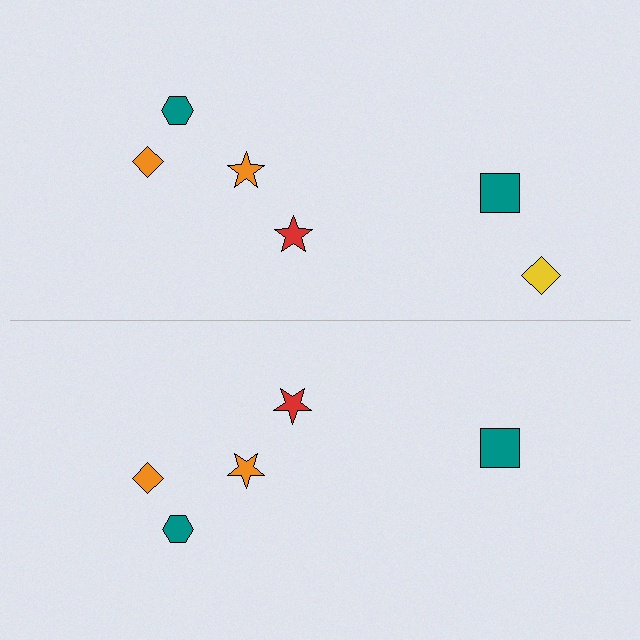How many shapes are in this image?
There are 11 shapes in this image.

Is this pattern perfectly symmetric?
No, the pattern is not perfectly symmetric. A yellow diamond is missing from the bottom side.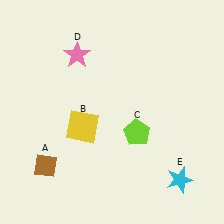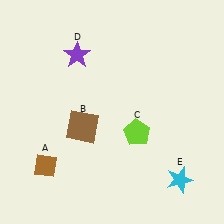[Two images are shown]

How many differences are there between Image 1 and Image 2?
There are 2 differences between the two images.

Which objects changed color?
B changed from yellow to brown. D changed from pink to purple.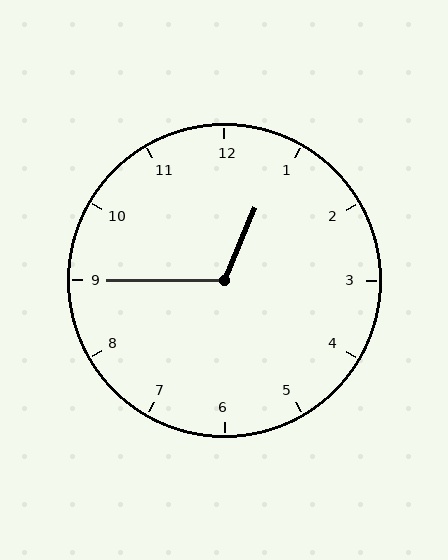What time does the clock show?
12:45.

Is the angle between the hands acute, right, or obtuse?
It is obtuse.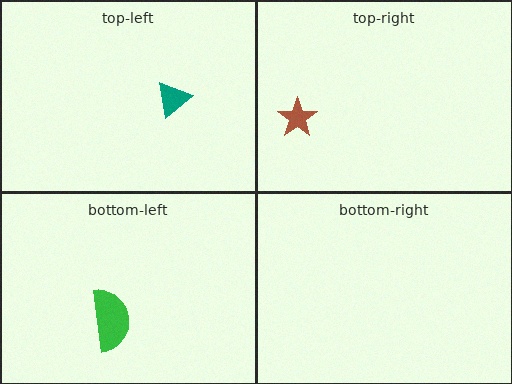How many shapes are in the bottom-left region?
1.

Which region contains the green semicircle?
The bottom-left region.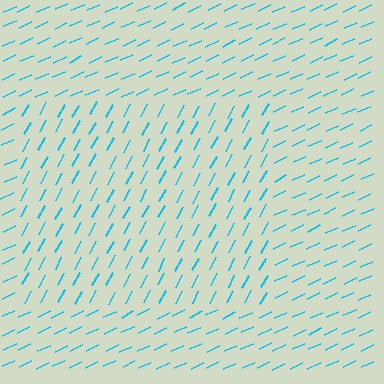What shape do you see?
I see a rectangle.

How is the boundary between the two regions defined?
The boundary is defined purely by a change in line orientation (approximately 37 degrees difference). All lines are the same color and thickness.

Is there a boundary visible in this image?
Yes, there is a texture boundary formed by a change in line orientation.